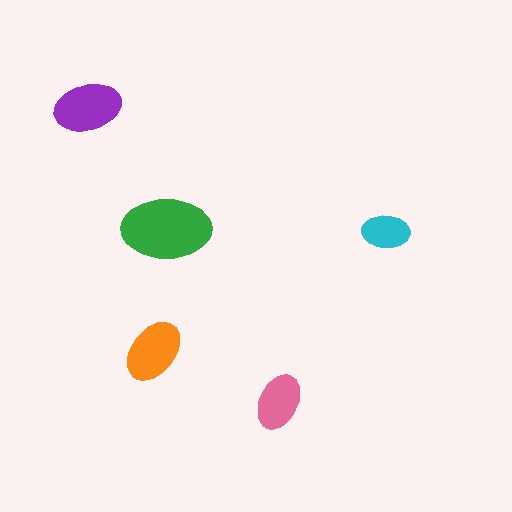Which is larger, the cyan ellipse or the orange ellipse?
The orange one.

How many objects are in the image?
There are 5 objects in the image.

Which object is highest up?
The purple ellipse is topmost.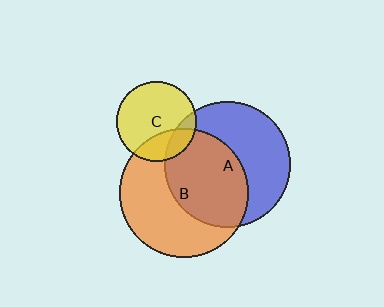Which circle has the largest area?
Circle B (orange).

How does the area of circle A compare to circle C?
Approximately 2.5 times.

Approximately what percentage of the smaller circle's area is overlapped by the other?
Approximately 15%.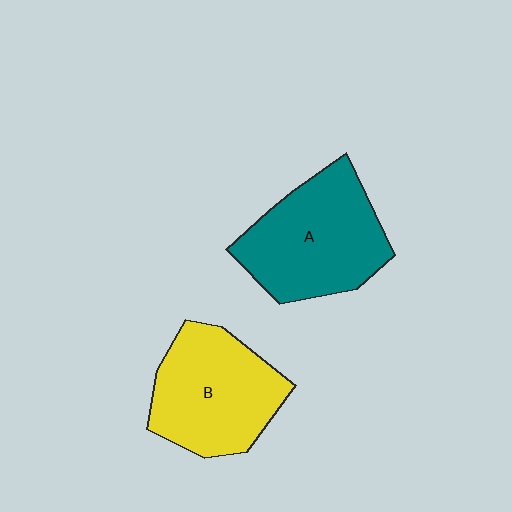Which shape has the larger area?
Shape A (teal).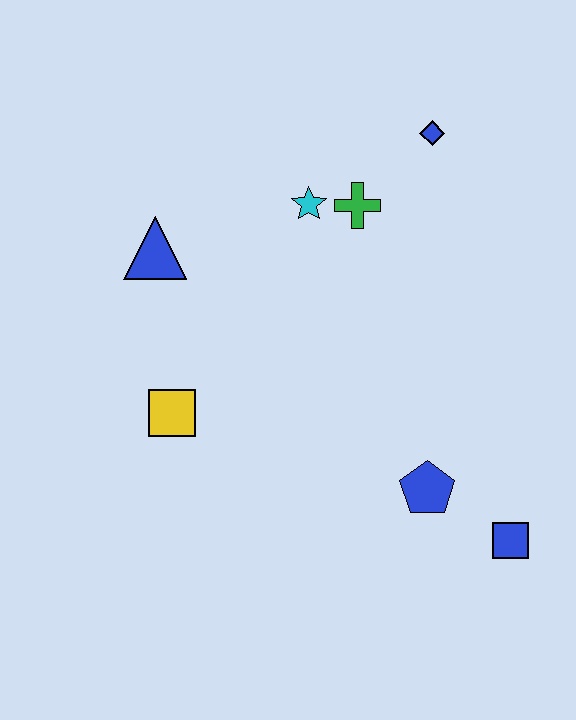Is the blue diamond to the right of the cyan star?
Yes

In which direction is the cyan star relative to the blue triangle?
The cyan star is to the right of the blue triangle.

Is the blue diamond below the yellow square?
No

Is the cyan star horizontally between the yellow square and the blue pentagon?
Yes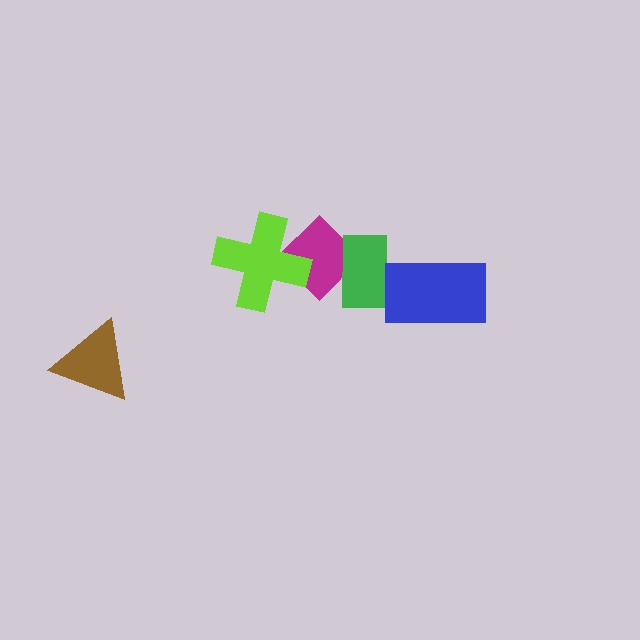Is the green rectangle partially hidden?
Yes, it is partially covered by another shape.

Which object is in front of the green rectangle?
The blue rectangle is in front of the green rectangle.